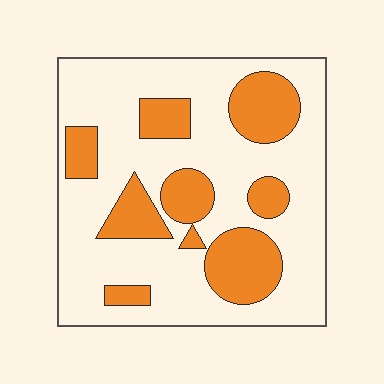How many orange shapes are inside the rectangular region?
9.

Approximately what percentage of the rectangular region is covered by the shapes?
Approximately 30%.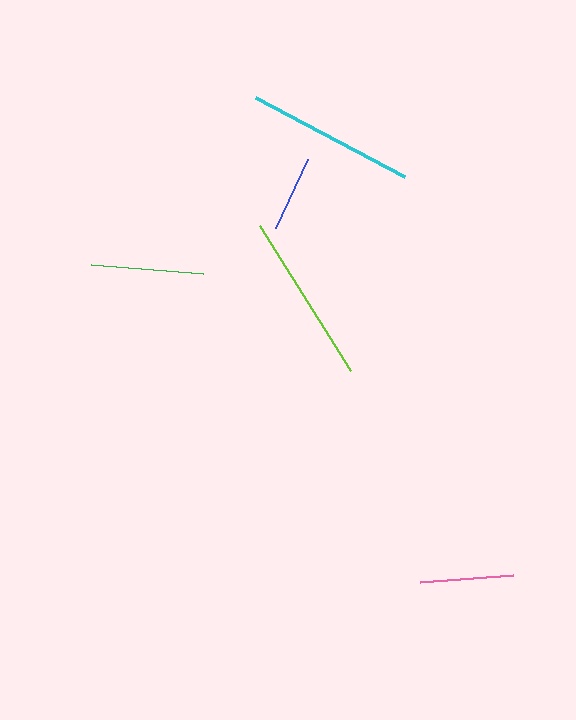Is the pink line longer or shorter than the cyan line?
The cyan line is longer than the pink line.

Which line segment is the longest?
The lime line is the longest at approximately 171 pixels.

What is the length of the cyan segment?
The cyan segment is approximately 169 pixels long.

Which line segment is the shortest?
The blue line is the shortest at approximately 76 pixels.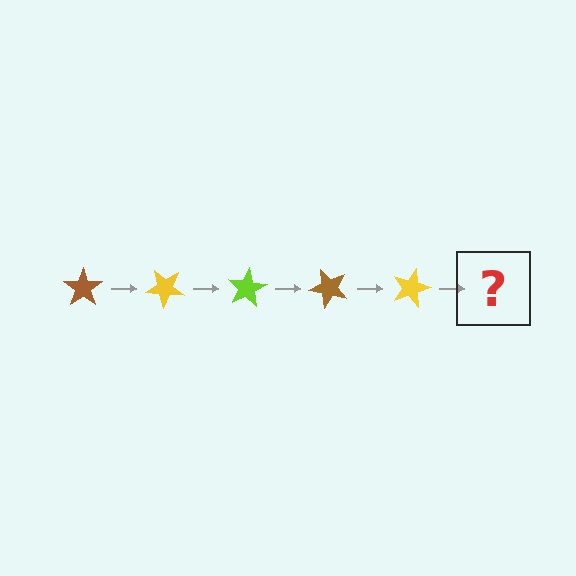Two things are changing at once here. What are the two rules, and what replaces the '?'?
The two rules are that it rotates 40 degrees each step and the color cycles through brown, yellow, and lime. The '?' should be a lime star, rotated 200 degrees from the start.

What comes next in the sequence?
The next element should be a lime star, rotated 200 degrees from the start.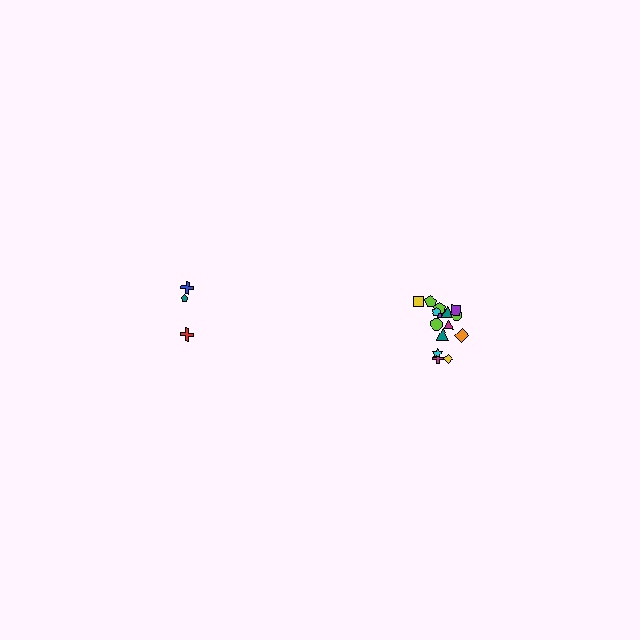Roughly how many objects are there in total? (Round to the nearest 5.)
Roughly 20 objects in total.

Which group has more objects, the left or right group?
The right group.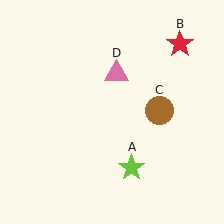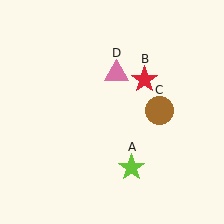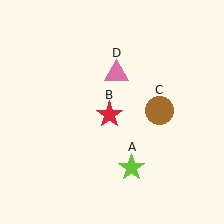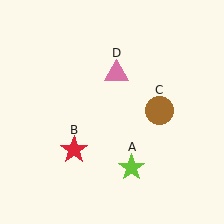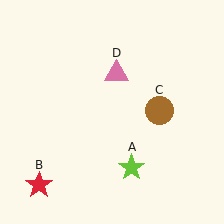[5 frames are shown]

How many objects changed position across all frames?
1 object changed position: red star (object B).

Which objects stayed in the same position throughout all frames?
Lime star (object A) and brown circle (object C) and pink triangle (object D) remained stationary.